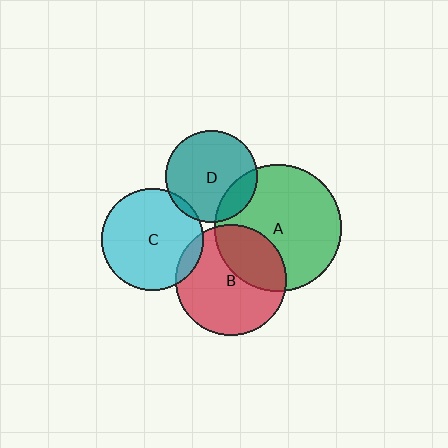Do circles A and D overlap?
Yes.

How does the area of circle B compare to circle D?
Approximately 1.5 times.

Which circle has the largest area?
Circle A (green).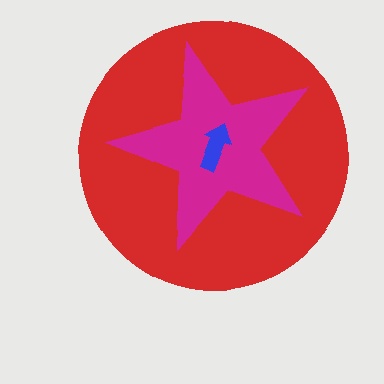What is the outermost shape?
The red circle.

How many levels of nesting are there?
3.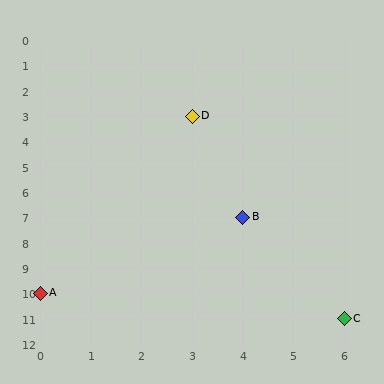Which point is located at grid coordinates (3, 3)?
Point D is at (3, 3).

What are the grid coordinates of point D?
Point D is at grid coordinates (3, 3).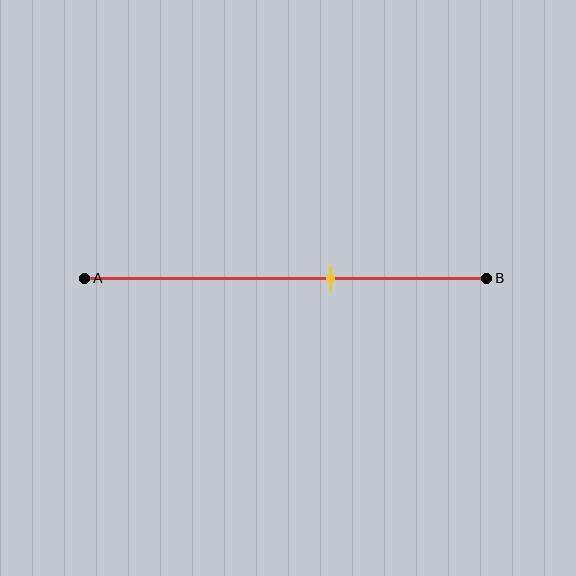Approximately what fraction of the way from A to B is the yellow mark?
The yellow mark is approximately 60% of the way from A to B.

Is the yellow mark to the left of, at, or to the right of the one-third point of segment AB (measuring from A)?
The yellow mark is to the right of the one-third point of segment AB.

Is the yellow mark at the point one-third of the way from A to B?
No, the mark is at about 60% from A, not at the 33% one-third point.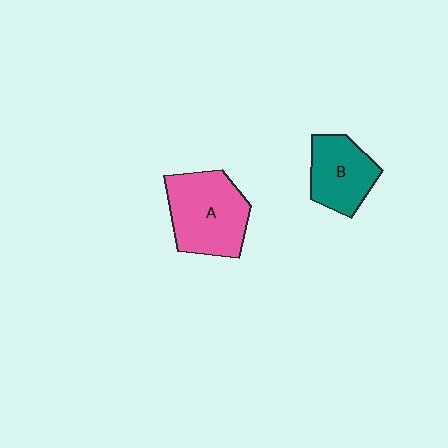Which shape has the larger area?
Shape A (pink).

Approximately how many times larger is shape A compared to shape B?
Approximately 1.4 times.